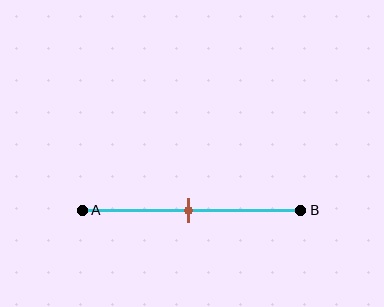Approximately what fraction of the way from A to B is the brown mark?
The brown mark is approximately 50% of the way from A to B.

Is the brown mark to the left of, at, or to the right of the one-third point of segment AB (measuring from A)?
The brown mark is to the right of the one-third point of segment AB.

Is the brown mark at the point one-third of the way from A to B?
No, the mark is at about 50% from A, not at the 33% one-third point.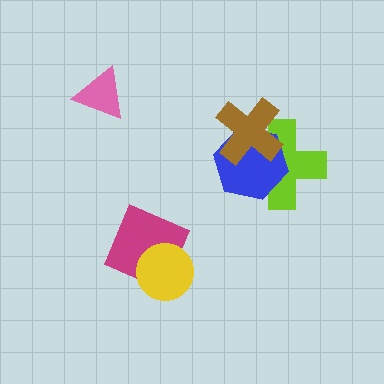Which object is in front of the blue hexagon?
The brown cross is in front of the blue hexagon.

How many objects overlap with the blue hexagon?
2 objects overlap with the blue hexagon.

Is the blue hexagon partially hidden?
Yes, it is partially covered by another shape.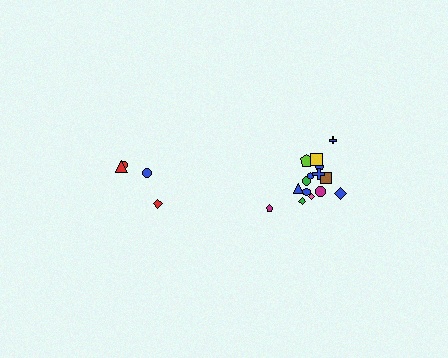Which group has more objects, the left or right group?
The right group.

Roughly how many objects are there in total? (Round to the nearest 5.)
Roughly 20 objects in total.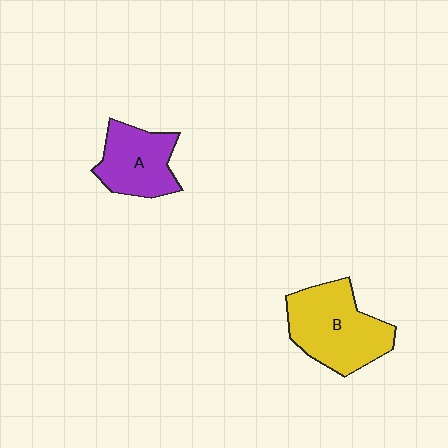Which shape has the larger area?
Shape B (yellow).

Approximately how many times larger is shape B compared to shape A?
Approximately 1.4 times.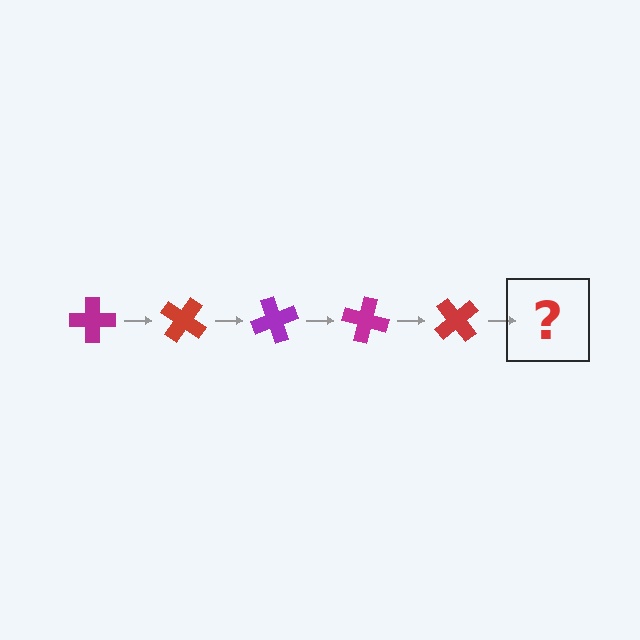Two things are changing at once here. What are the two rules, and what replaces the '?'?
The two rules are that it rotates 35 degrees each step and the color cycles through magenta, red, and purple. The '?' should be a purple cross, rotated 175 degrees from the start.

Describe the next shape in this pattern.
It should be a purple cross, rotated 175 degrees from the start.